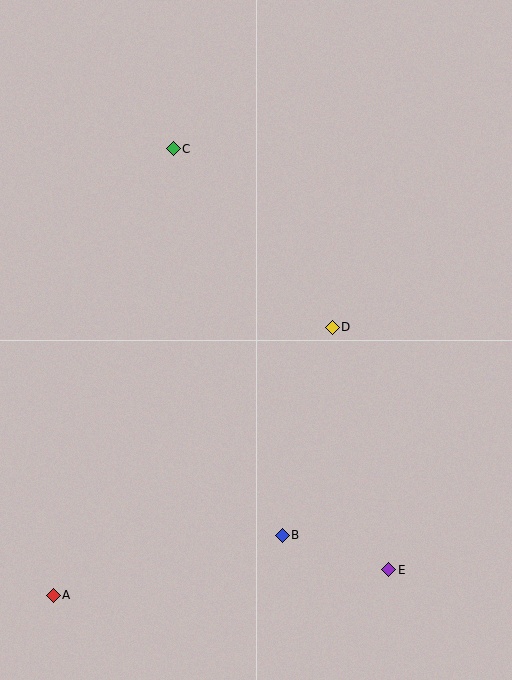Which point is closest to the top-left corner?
Point C is closest to the top-left corner.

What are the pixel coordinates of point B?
Point B is at (282, 535).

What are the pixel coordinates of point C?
Point C is at (173, 149).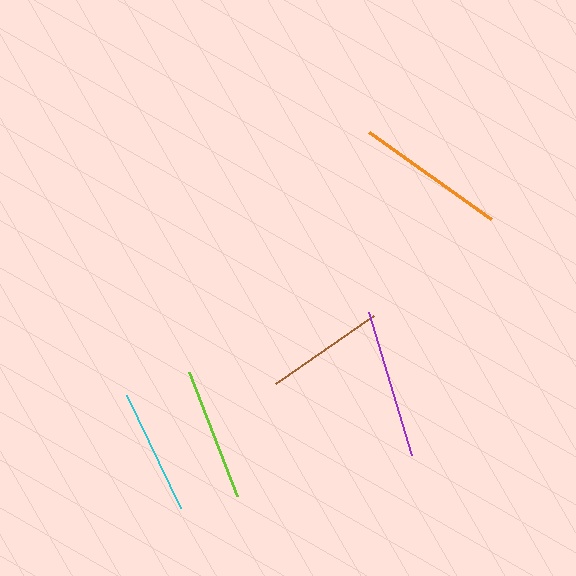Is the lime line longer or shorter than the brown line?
The lime line is longer than the brown line.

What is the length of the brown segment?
The brown segment is approximately 120 pixels long.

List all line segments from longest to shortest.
From longest to shortest: orange, purple, lime, cyan, brown.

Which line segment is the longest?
The orange line is the longest at approximately 150 pixels.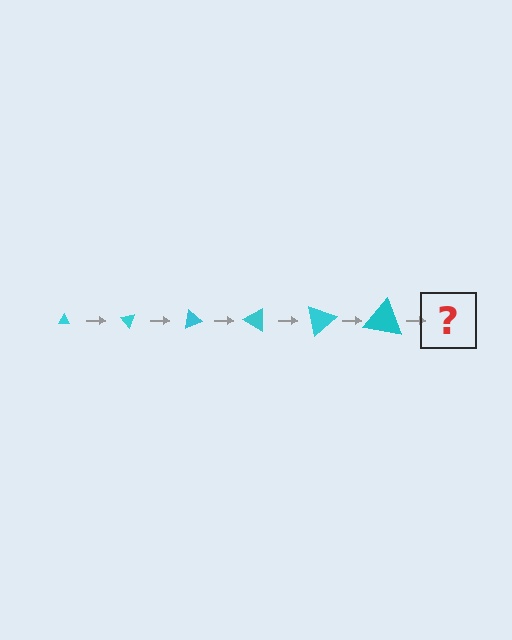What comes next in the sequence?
The next element should be a triangle, larger than the previous one and rotated 300 degrees from the start.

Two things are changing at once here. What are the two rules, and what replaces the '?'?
The two rules are that the triangle grows larger each step and it rotates 50 degrees each step. The '?' should be a triangle, larger than the previous one and rotated 300 degrees from the start.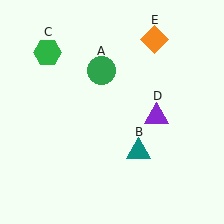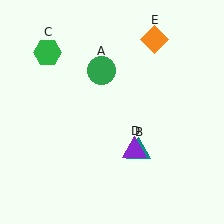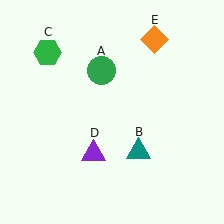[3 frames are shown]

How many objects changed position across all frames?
1 object changed position: purple triangle (object D).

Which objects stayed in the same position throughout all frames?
Green circle (object A) and teal triangle (object B) and green hexagon (object C) and orange diamond (object E) remained stationary.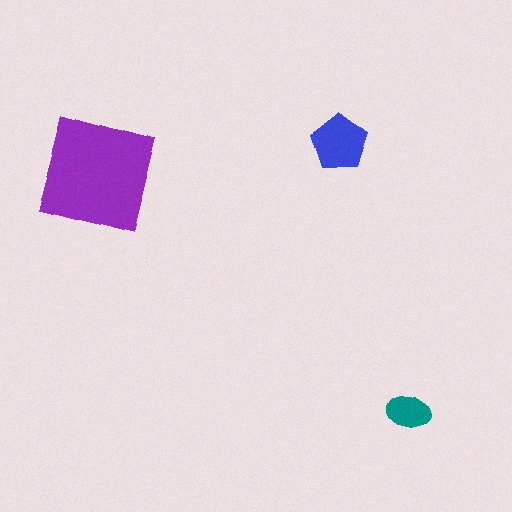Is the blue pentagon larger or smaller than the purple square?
Smaller.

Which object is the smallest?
The teal ellipse.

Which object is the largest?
The purple square.